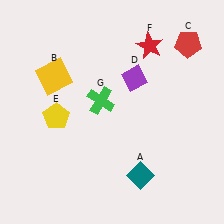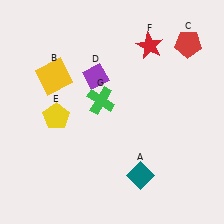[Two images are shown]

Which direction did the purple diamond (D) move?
The purple diamond (D) moved left.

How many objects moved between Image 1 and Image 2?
1 object moved between the two images.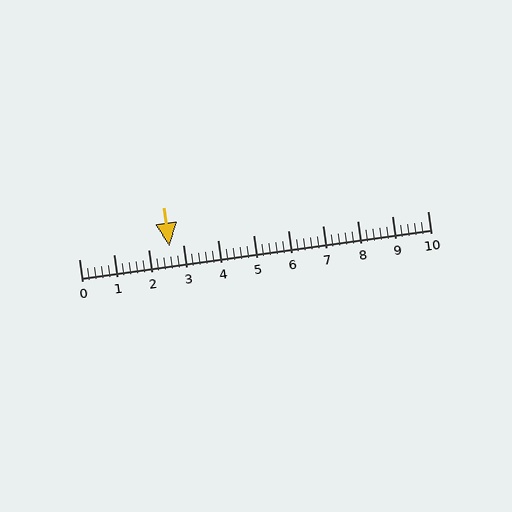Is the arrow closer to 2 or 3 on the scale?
The arrow is closer to 3.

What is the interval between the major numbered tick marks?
The major tick marks are spaced 1 units apart.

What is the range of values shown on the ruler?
The ruler shows values from 0 to 10.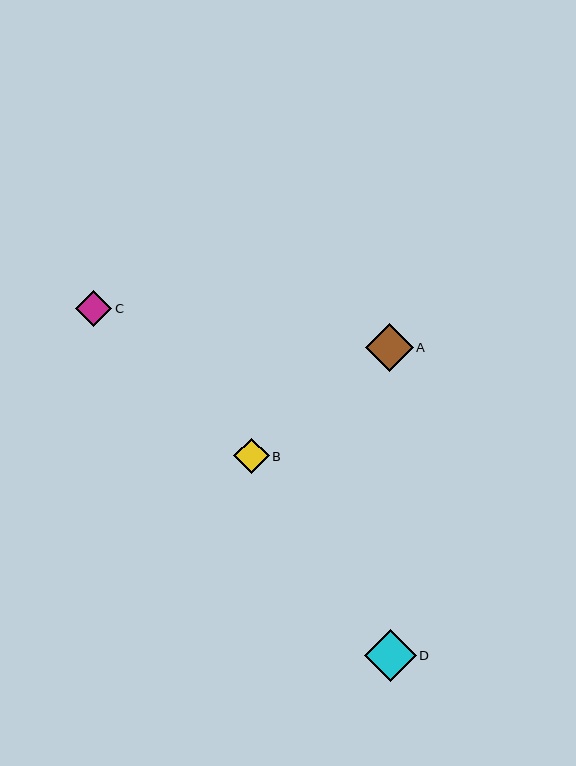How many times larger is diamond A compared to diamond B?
Diamond A is approximately 1.4 times the size of diamond B.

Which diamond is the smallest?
Diamond B is the smallest with a size of approximately 35 pixels.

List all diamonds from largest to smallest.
From largest to smallest: D, A, C, B.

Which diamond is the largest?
Diamond D is the largest with a size of approximately 52 pixels.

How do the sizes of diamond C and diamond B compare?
Diamond C and diamond B are approximately the same size.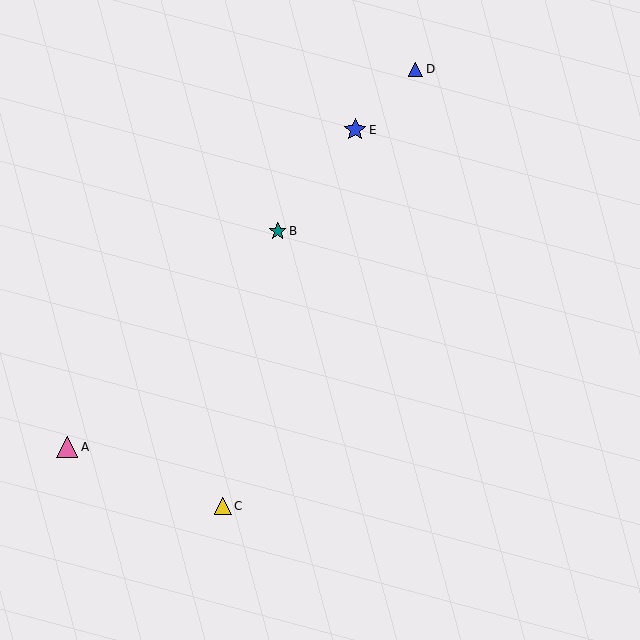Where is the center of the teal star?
The center of the teal star is at (278, 231).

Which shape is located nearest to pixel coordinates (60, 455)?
The pink triangle (labeled A) at (67, 447) is nearest to that location.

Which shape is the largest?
The blue star (labeled E) is the largest.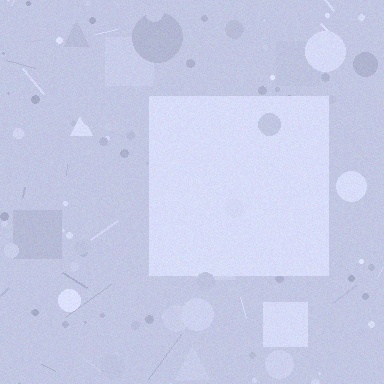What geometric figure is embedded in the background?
A square is embedded in the background.